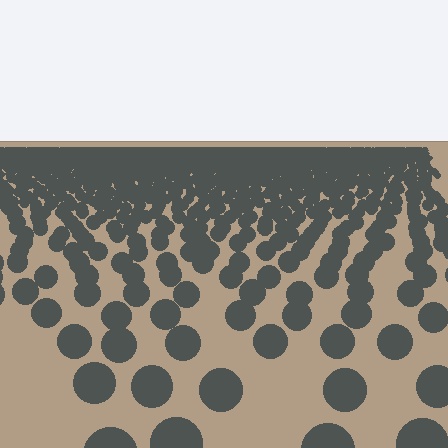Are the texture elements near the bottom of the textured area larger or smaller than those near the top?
Larger. Near the bottom, elements are closer to the viewer and appear at a bigger on-screen size.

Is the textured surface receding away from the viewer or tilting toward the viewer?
The surface is receding away from the viewer. Texture elements get smaller and denser toward the top.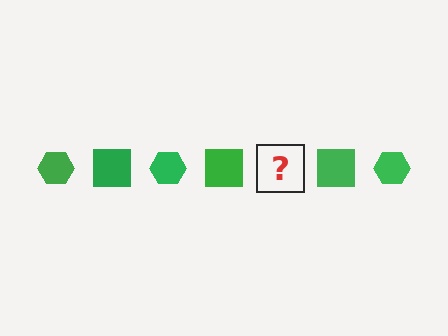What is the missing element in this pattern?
The missing element is a green hexagon.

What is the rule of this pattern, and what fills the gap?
The rule is that the pattern cycles through hexagon, square shapes in green. The gap should be filled with a green hexagon.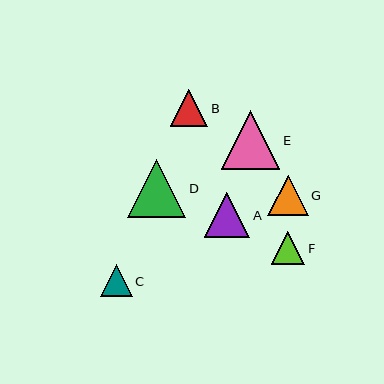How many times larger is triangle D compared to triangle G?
Triangle D is approximately 1.4 times the size of triangle G.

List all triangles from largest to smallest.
From largest to smallest: E, D, A, G, B, F, C.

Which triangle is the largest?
Triangle E is the largest with a size of approximately 59 pixels.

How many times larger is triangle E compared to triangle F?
Triangle E is approximately 1.7 times the size of triangle F.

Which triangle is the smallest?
Triangle C is the smallest with a size of approximately 32 pixels.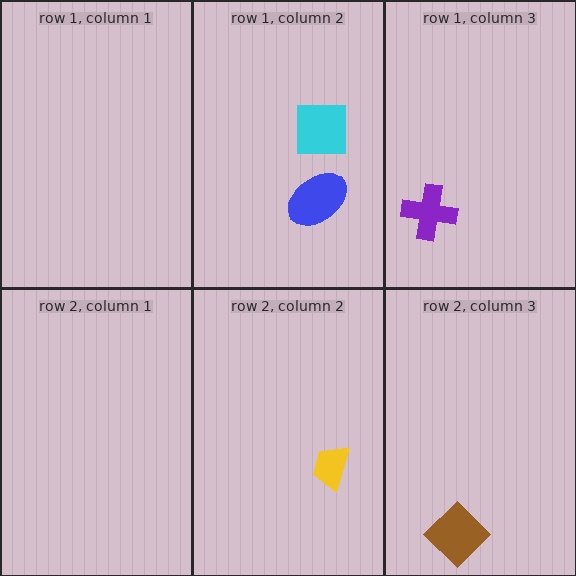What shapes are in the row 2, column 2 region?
The yellow trapezoid.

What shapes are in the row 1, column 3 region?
The purple cross.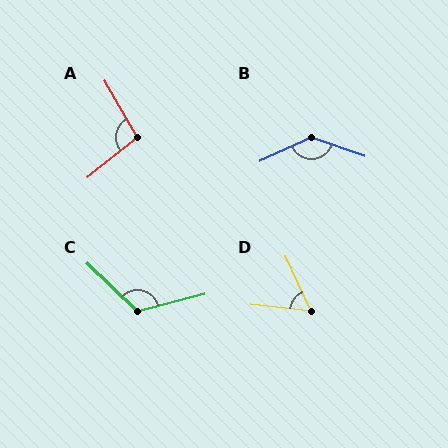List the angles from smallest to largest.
D (60°), A (99°), C (122°), B (137°).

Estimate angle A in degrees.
Approximately 99 degrees.